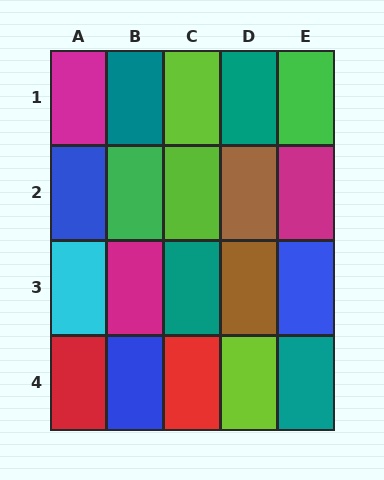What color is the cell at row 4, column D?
Lime.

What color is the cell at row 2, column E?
Magenta.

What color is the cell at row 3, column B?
Magenta.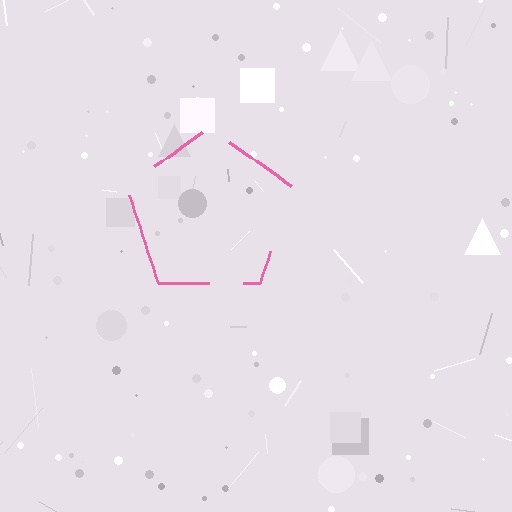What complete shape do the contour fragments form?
The contour fragments form a pentagon.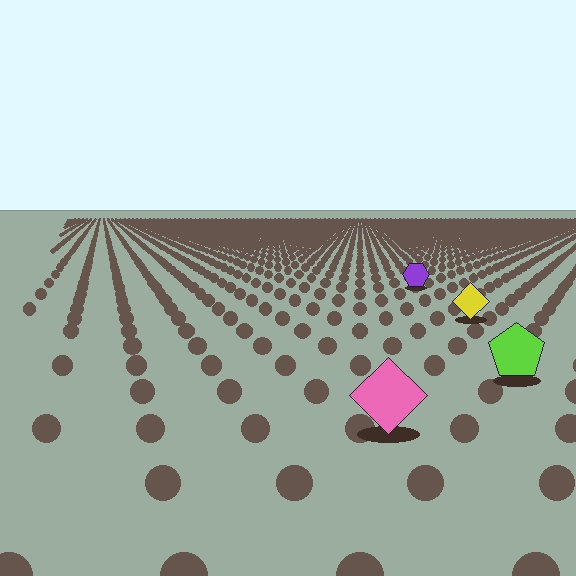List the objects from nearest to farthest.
From nearest to farthest: the pink diamond, the lime pentagon, the yellow diamond, the purple hexagon.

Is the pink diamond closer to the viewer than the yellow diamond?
Yes. The pink diamond is closer — you can tell from the texture gradient: the ground texture is coarser near it.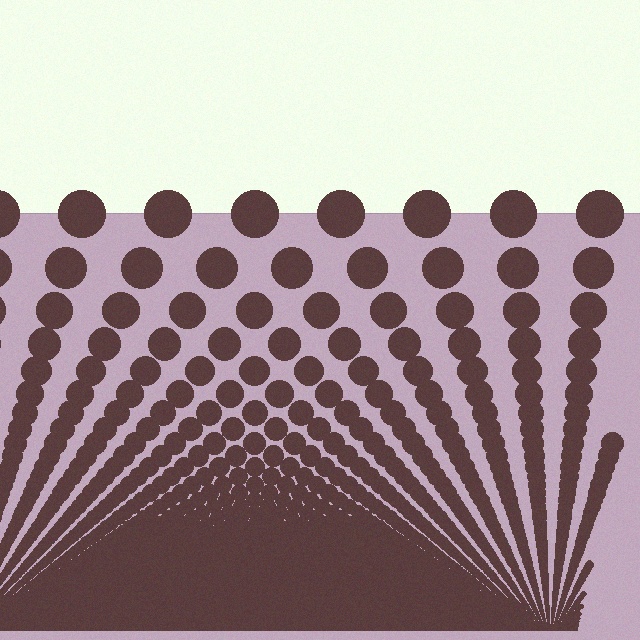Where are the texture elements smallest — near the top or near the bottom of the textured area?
Near the bottom.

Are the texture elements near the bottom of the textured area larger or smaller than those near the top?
Smaller. The gradient is inverted — elements near the bottom are smaller and denser.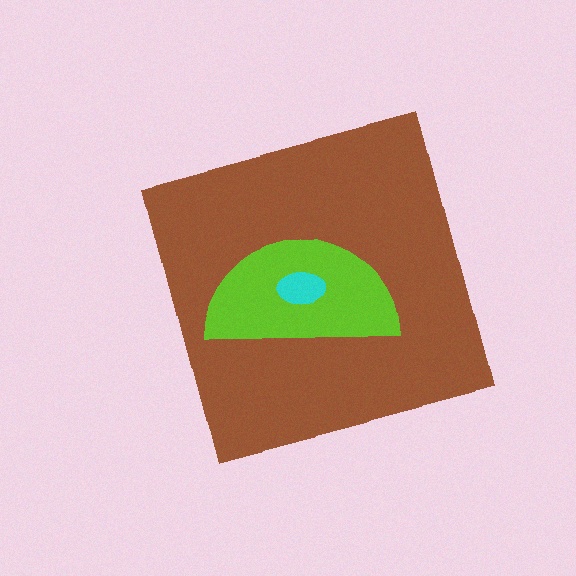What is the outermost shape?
The brown square.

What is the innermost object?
The cyan ellipse.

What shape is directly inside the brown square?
The lime semicircle.